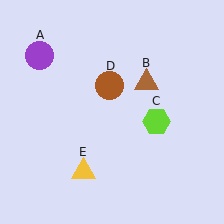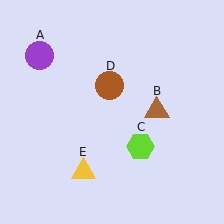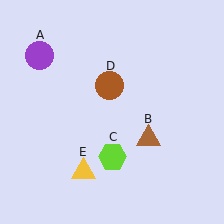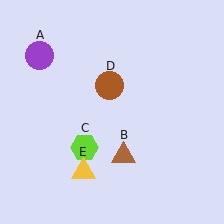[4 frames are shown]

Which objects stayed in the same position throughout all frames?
Purple circle (object A) and brown circle (object D) and yellow triangle (object E) remained stationary.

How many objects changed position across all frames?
2 objects changed position: brown triangle (object B), lime hexagon (object C).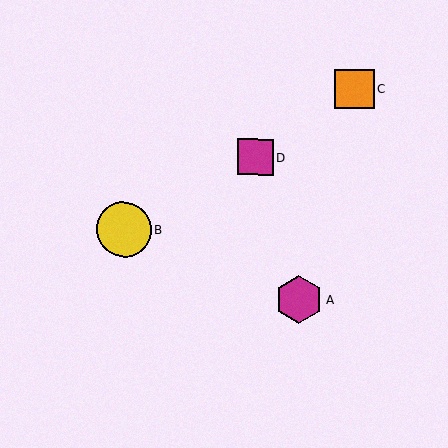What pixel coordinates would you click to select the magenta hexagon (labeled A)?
Click at (299, 299) to select the magenta hexagon A.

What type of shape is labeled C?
Shape C is an orange square.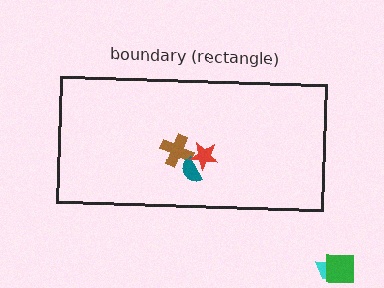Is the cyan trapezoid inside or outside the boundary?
Outside.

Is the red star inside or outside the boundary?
Inside.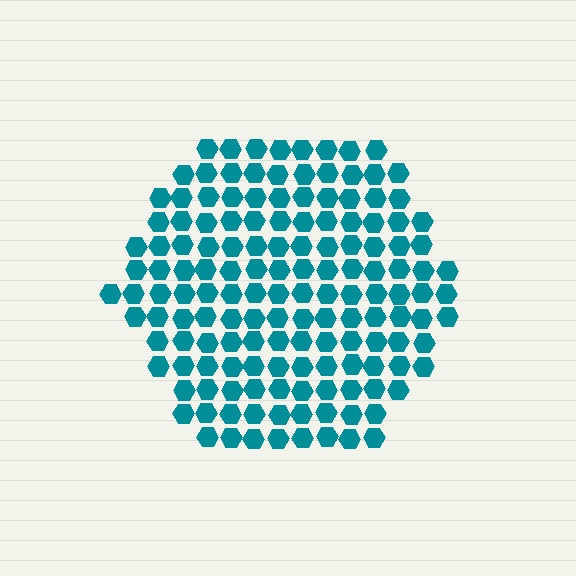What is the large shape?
The large shape is a hexagon.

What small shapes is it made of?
It is made of small hexagons.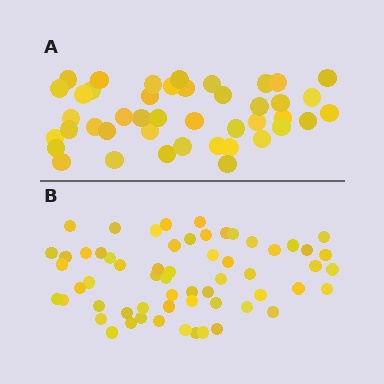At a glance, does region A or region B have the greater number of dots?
Region B (the bottom region) has more dots.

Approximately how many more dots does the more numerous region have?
Region B has approximately 15 more dots than region A.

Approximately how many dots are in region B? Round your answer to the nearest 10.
About 60 dots.